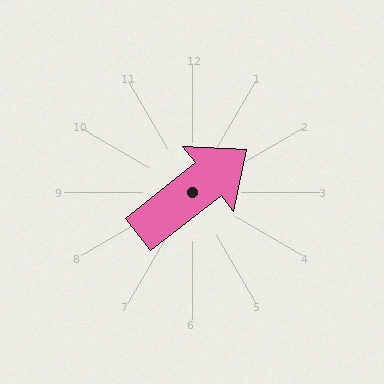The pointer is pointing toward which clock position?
Roughly 2 o'clock.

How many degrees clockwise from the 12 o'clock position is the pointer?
Approximately 52 degrees.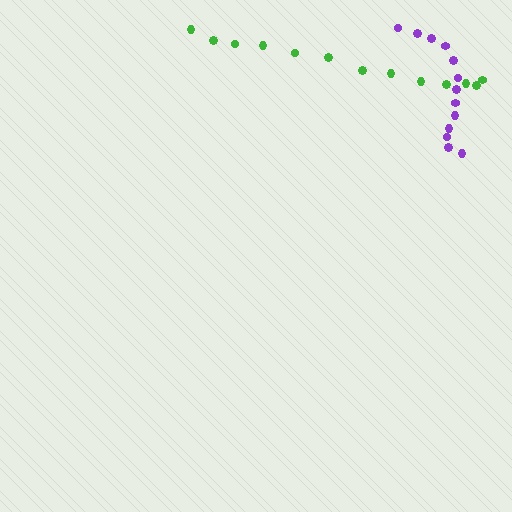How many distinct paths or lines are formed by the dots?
There are 2 distinct paths.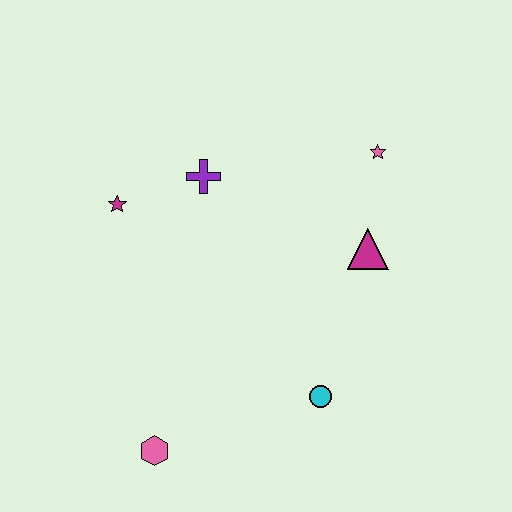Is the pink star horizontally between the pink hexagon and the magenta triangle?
No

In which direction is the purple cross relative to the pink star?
The purple cross is to the left of the pink star.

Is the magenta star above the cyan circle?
Yes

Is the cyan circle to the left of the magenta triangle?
Yes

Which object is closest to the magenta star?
The purple cross is closest to the magenta star.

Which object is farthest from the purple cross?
The pink hexagon is farthest from the purple cross.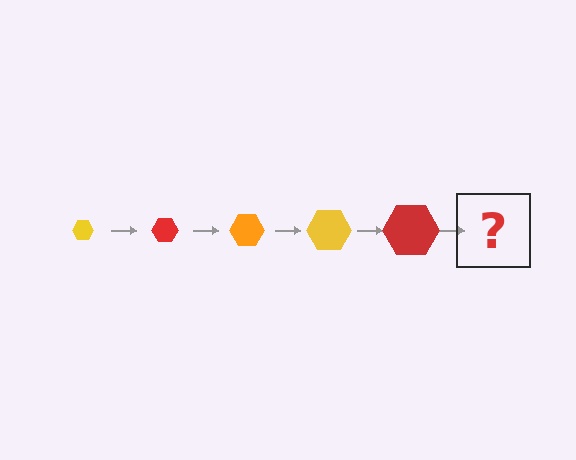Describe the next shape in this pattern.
It should be an orange hexagon, larger than the previous one.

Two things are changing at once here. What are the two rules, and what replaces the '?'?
The two rules are that the hexagon grows larger each step and the color cycles through yellow, red, and orange. The '?' should be an orange hexagon, larger than the previous one.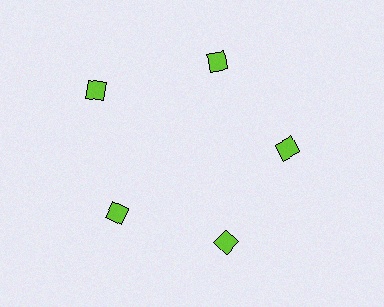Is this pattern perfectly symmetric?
No. The 5 lime diamonds are arranged in a ring, but one element near the 10 o'clock position is pushed outward from the center, breaking the 5-fold rotational symmetry.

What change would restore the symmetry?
The symmetry would be restored by moving it inward, back onto the ring so that all 5 diamonds sit at equal angles and equal distance from the center.